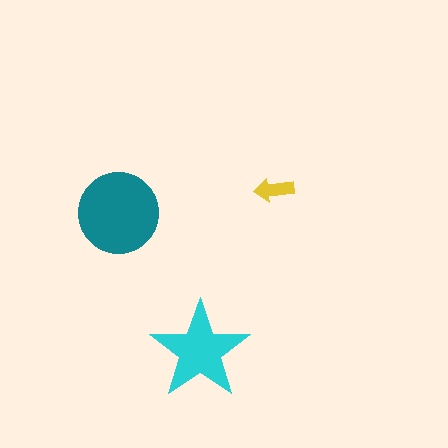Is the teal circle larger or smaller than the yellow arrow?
Larger.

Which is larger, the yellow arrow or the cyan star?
The cyan star.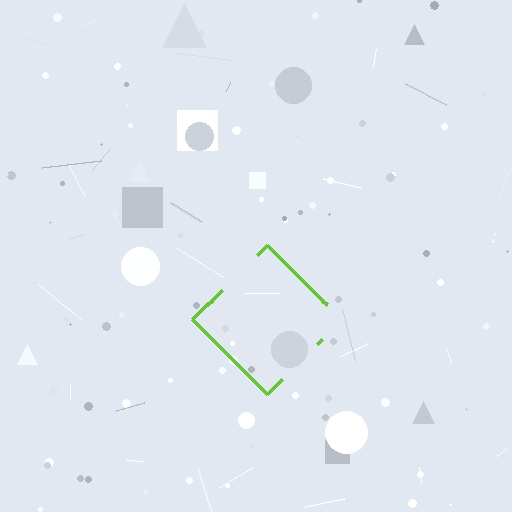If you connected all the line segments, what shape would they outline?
They would outline a diamond.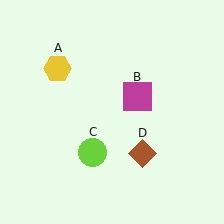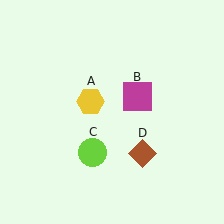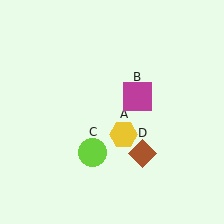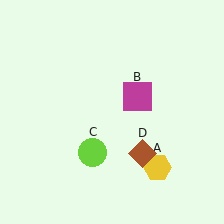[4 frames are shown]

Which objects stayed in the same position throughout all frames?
Magenta square (object B) and lime circle (object C) and brown diamond (object D) remained stationary.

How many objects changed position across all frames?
1 object changed position: yellow hexagon (object A).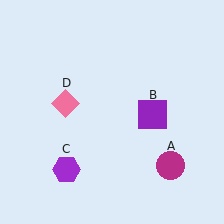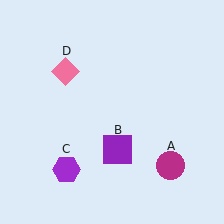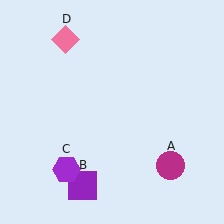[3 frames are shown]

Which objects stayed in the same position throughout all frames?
Magenta circle (object A) and purple hexagon (object C) remained stationary.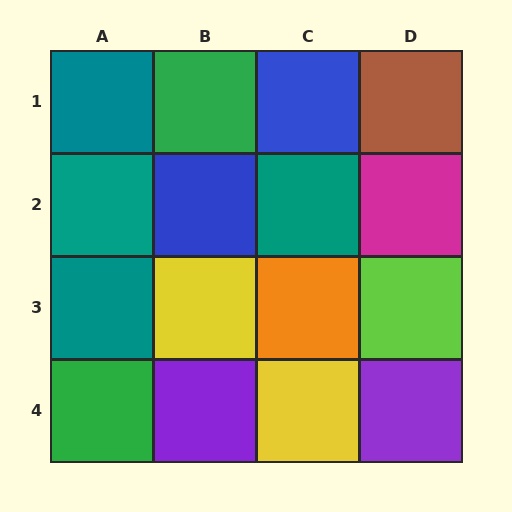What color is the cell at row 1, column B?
Green.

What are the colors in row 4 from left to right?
Green, purple, yellow, purple.